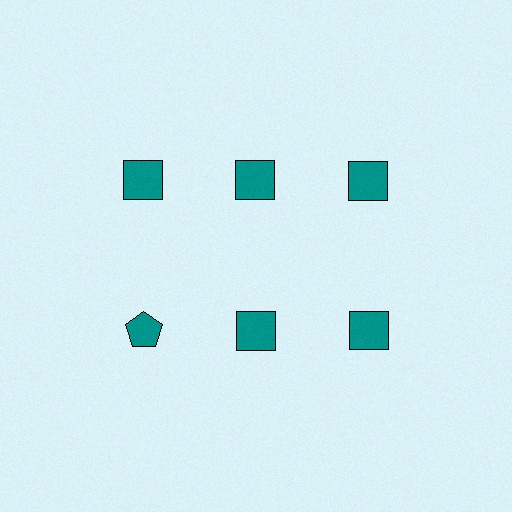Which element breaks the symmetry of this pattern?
The teal pentagon in the second row, leftmost column breaks the symmetry. All other shapes are teal squares.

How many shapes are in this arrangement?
There are 6 shapes arranged in a grid pattern.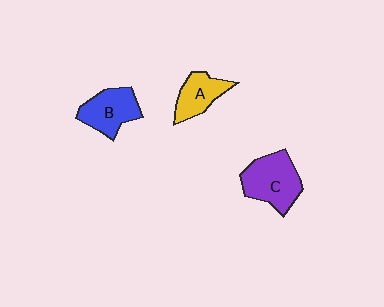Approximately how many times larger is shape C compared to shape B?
Approximately 1.3 times.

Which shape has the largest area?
Shape C (purple).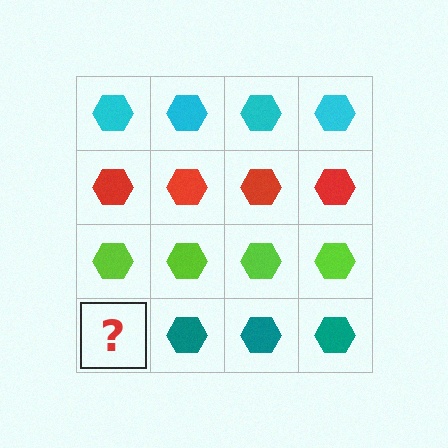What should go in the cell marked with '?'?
The missing cell should contain a teal hexagon.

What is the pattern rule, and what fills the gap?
The rule is that each row has a consistent color. The gap should be filled with a teal hexagon.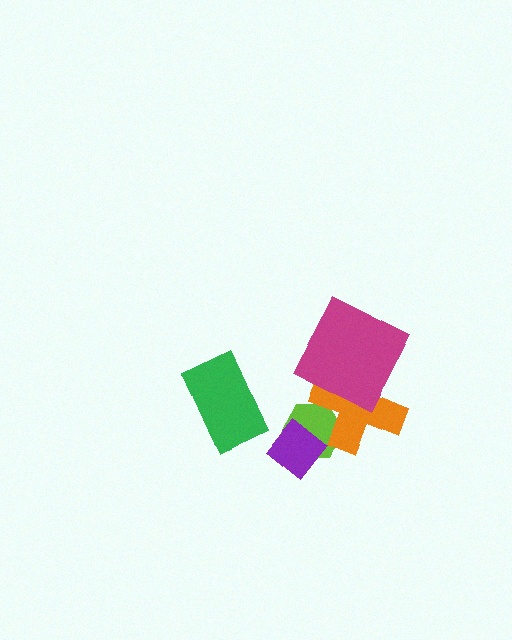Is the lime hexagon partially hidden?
Yes, it is partially covered by another shape.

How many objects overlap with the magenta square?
1 object overlaps with the magenta square.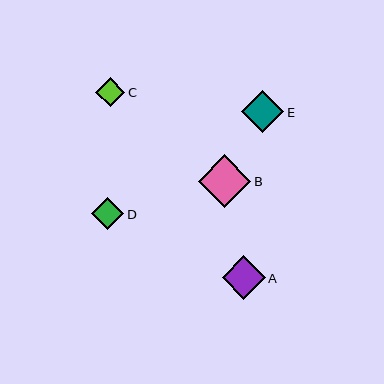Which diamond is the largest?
Diamond B is the largest with a size of approximately 53 pixels.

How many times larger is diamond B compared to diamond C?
Diamond B is approximately 1.8 times the size of diamond C.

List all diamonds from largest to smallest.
From largest to smallest: B, A, E, D, C.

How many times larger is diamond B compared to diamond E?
Diamond B is approximately 1.2 times the size of diamond E.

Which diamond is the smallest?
Diamond C is the smallest with a size of approximately 29 pixels.